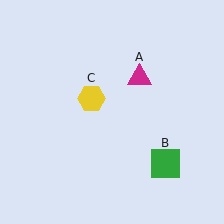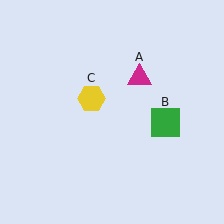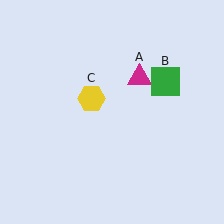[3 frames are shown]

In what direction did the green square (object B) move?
The green square (object B) moved up.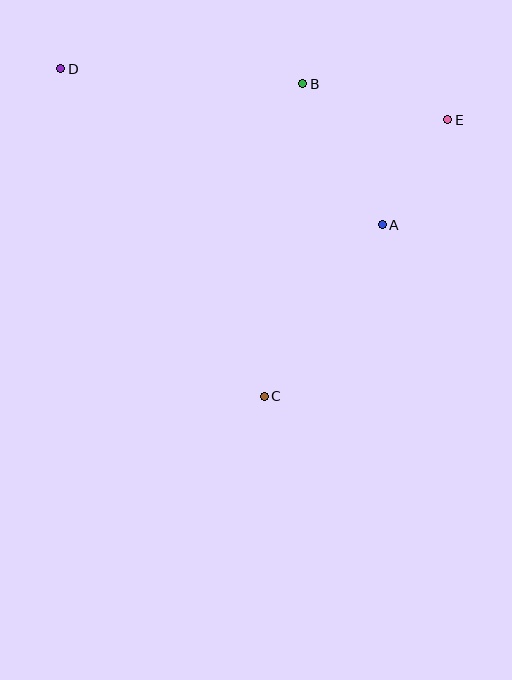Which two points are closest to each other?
Points A and E are closest to each other.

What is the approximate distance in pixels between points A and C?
The distance between A and C is approximately 208 pixels.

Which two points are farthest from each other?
Points D and E are farthest from each other.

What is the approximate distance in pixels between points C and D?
The distance between C and D is approximately 386 pixels.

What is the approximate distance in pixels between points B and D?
The distance between B and D is approximately 242 pixels.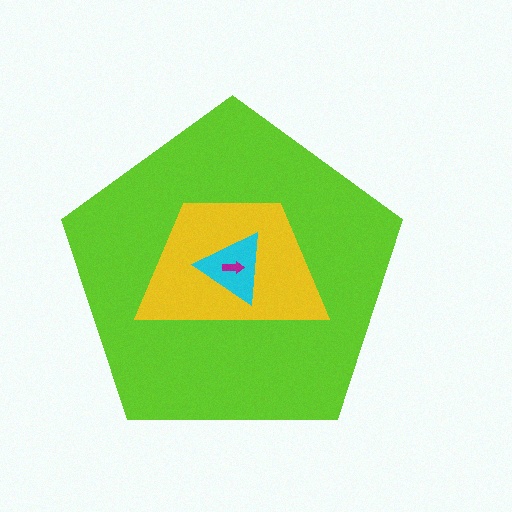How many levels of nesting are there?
4.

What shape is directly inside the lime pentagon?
The yellow trapezoid.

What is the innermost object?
The magenta arrow.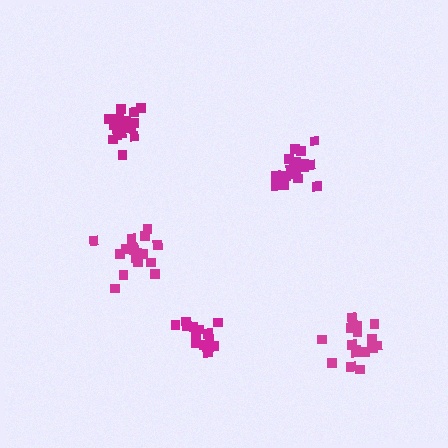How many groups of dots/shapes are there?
There are 5 groups.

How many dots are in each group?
Group 1: 17 dots, Group 2: 19 dots, Group 3: 17 dots, Group 4: 14 dots, Group 5: 18 dots (85 total).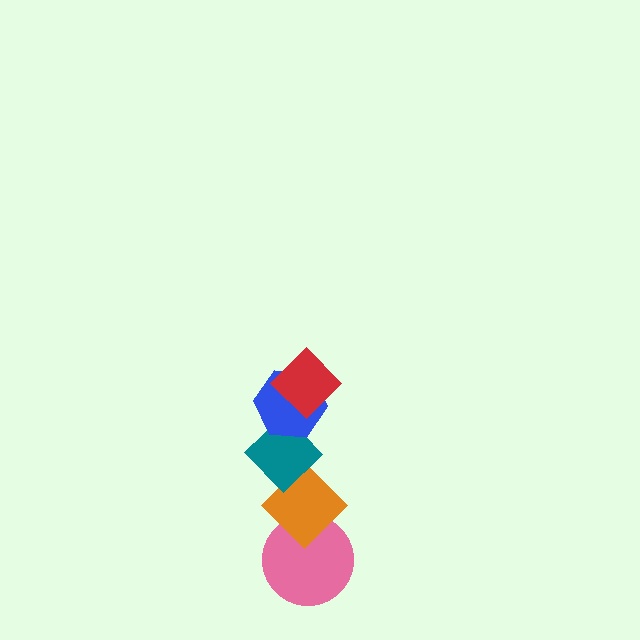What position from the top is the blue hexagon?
The blue hexagon is 2nd from the top.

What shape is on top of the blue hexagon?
The red diamond is on top of the blue hexagon.